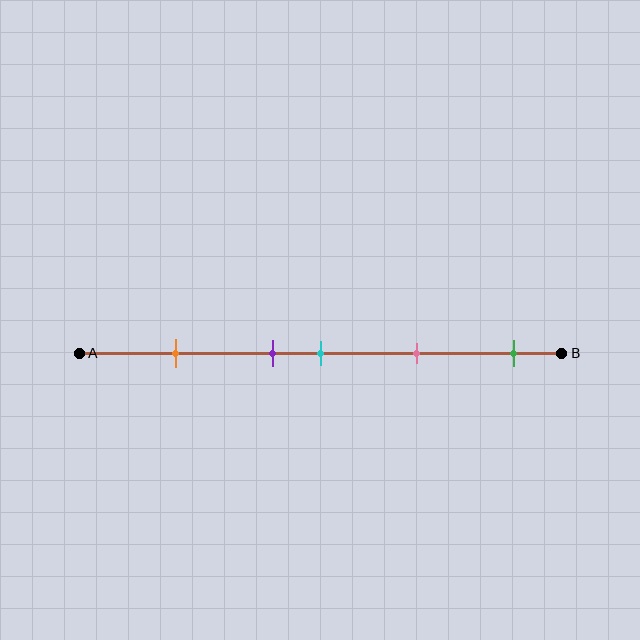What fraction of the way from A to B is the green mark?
The green mark is approximately 90% (0.9) of the way from A to B.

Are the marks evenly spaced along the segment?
No, the marks are not evenly spaced.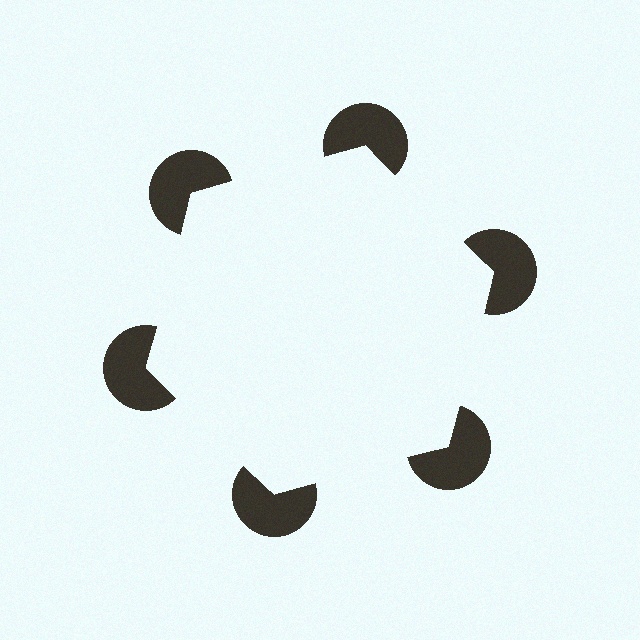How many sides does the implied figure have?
6 sides.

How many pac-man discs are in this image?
There are 6 — one at each vertex of the illusory hexagon.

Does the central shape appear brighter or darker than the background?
It typically appears slightly brighter than the background, even though no actual brightness change is drawn.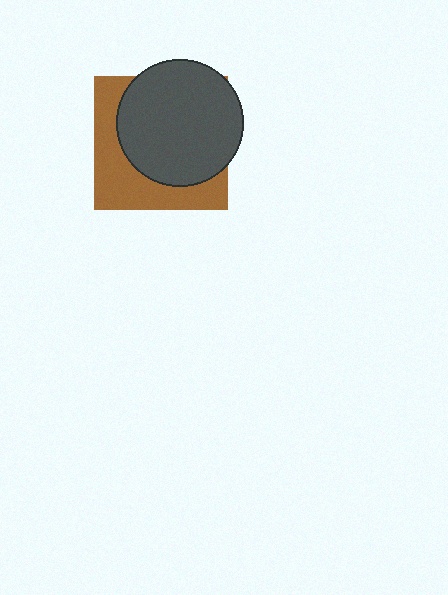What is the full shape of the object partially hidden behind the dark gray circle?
The partially hidden object is a brown square.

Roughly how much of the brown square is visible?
A small part of it is visible (roughly 39%).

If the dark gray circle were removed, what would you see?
You would see the complete brown square.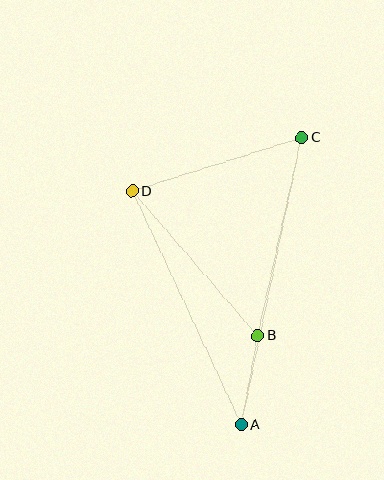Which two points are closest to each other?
Points A and B are closest to each other.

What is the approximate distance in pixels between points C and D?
The distance between C and D is approximately 178 pixels.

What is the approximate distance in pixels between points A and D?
The distance between A and D is approximately 258 pixels.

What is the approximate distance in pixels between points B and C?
The distance between B and C is approximately 203 pixels.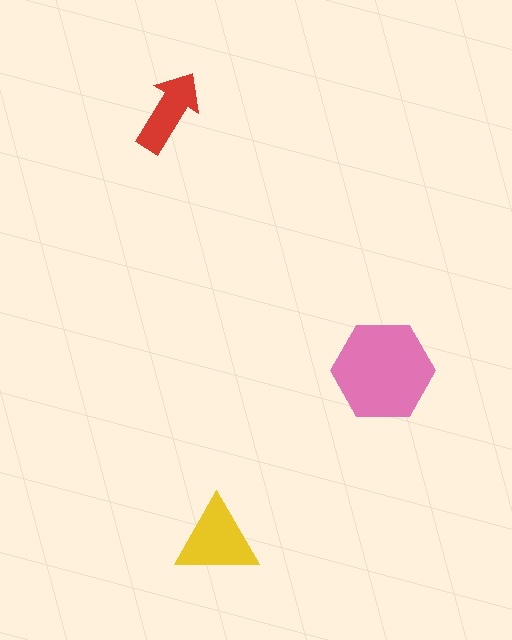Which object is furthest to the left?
The red arrow is leftmost.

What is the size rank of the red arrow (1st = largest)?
3rd.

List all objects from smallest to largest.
The red arrow, the yellow triangle, the pink hexagon.